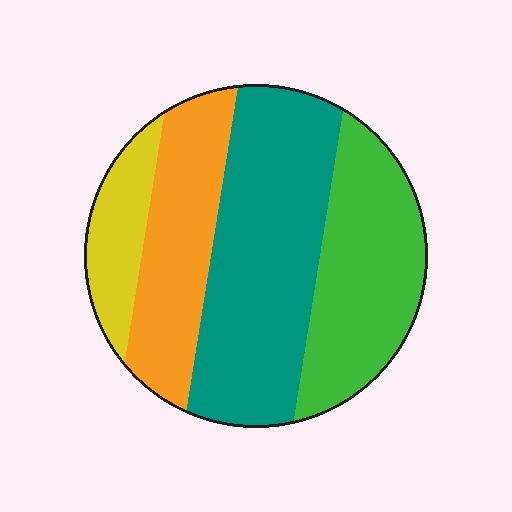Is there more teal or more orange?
Teal.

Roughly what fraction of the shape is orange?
Orange takes up less than a quarter of the shape.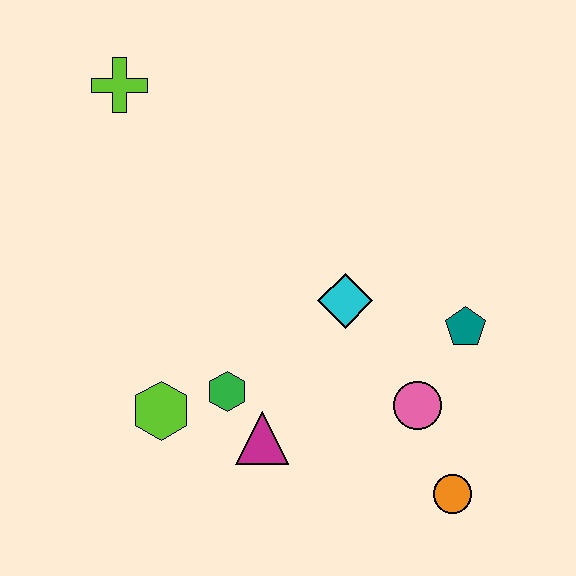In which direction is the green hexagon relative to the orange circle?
The green hexagon is to the left of the orange circle.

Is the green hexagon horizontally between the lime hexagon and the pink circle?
Yes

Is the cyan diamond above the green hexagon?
Yes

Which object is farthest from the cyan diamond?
The lime cross is farthest from the cyan diamond.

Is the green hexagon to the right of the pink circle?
No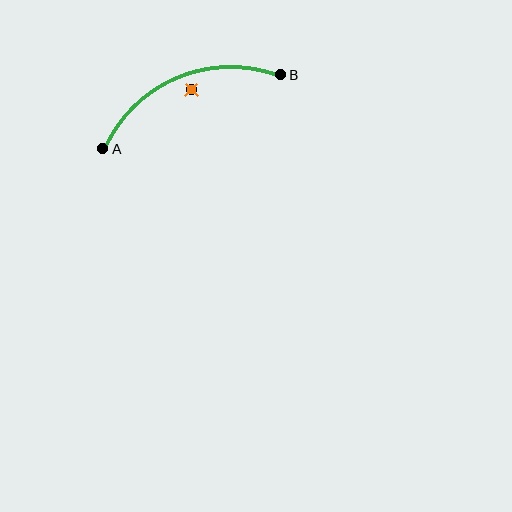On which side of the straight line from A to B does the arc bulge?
The arc bulges above the straight line connecting A and B.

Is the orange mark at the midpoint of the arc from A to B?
No — the orange mark does not lie on the arc at all. It sits slightly inside the curve.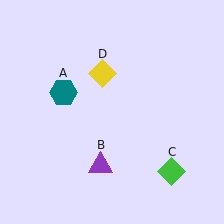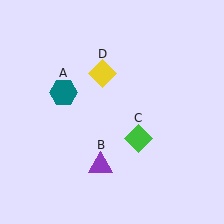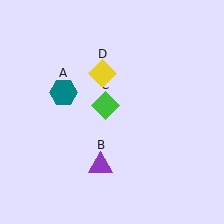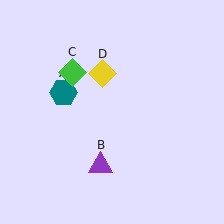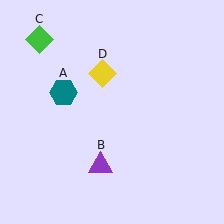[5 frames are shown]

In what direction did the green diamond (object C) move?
The green diamond (object C) moved up and to the left.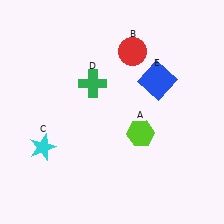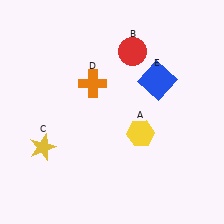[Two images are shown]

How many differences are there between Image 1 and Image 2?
There are 3 differences between the two images.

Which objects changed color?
A changed from lime to yellow. C changed from cyan to yellow. D changed from green to orange.